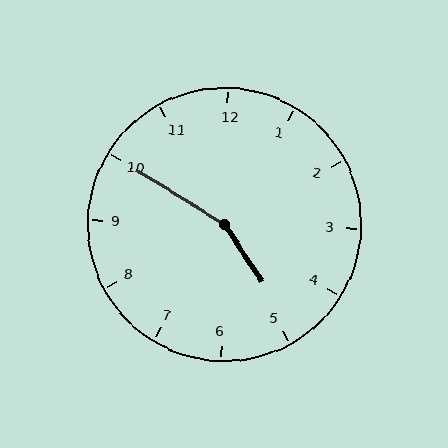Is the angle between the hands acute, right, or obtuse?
It is obtuse.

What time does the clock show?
4:50.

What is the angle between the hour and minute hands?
Approximately 155 degrees.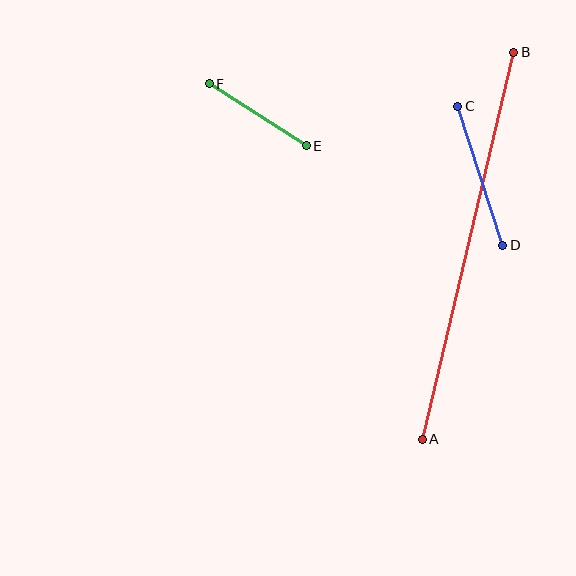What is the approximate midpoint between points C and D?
The midpoint is at approximately (480, 176) pixels.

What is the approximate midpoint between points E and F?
The midpoint is at approximately (258, 115) pixels.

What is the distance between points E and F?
The distance is approximately 115 pixels.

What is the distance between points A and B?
The distance is approximately 398 pixels.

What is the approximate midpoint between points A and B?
The midpoint is at approximately (468, 246) pixels.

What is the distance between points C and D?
The distance is approximately 146 pixels.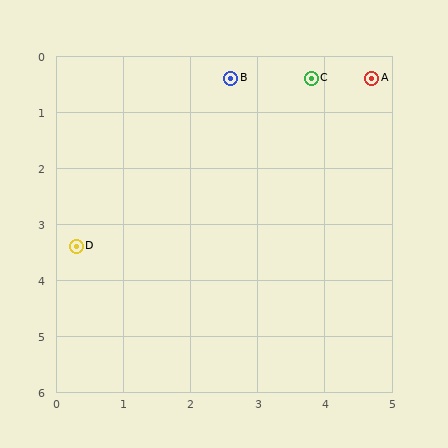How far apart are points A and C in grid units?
Points A and C are about 0.9 grid units apart.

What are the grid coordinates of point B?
Point B is at approximately (2.6, 0.4).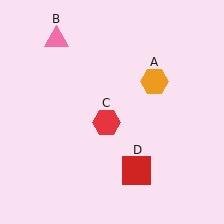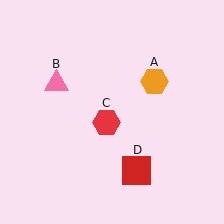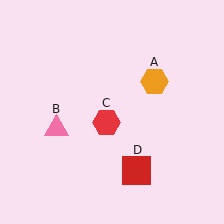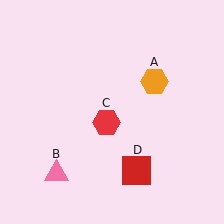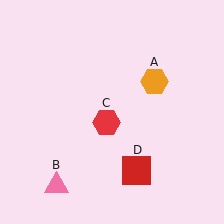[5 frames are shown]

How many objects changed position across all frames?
1 object changed position: pink triangle (object B).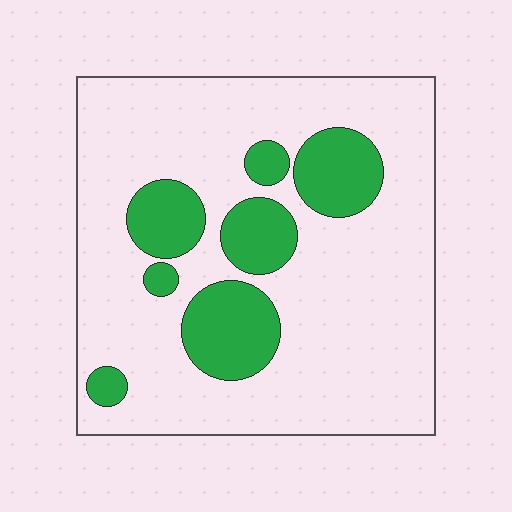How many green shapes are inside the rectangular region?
7.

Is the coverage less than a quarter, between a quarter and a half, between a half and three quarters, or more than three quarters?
Less than a quarter.